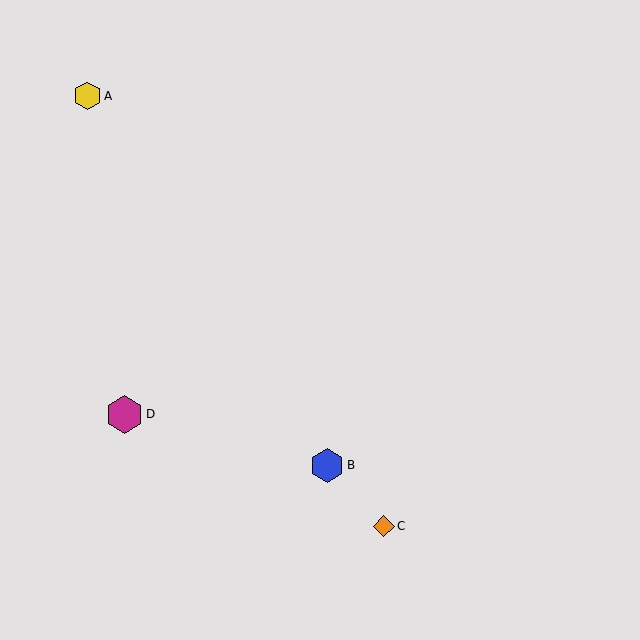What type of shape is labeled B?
Shape B is a blue hexagon.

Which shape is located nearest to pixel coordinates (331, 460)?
The blue hexagon (labeled B) at (327, 465) is nearest to that location.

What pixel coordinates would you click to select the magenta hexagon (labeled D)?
Click at (125, 414) to select the magenta hexagon D.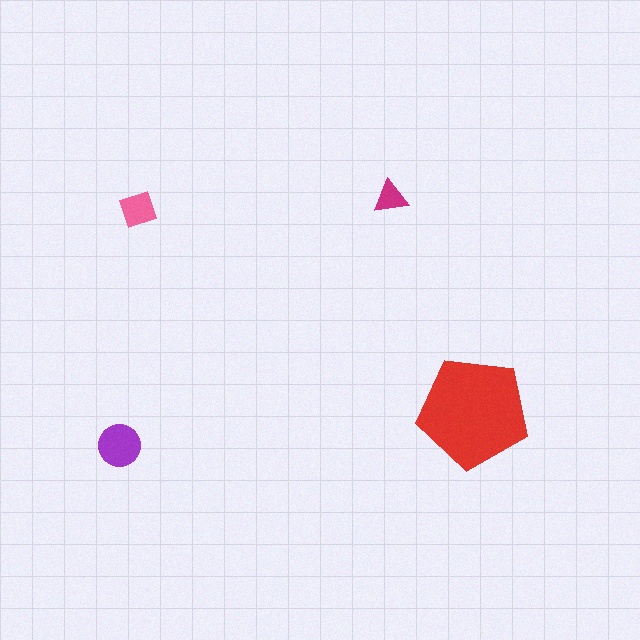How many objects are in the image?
There are 4 objects in the image.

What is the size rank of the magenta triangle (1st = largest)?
4th.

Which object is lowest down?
The purple circle is bottommost.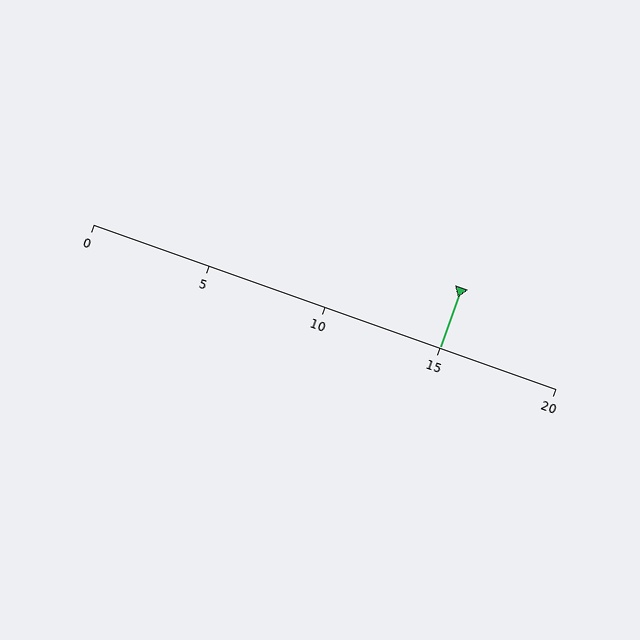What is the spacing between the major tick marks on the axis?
The major ticks are spaced 5 apart.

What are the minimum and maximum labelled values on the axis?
The axis runs from 0 to 20.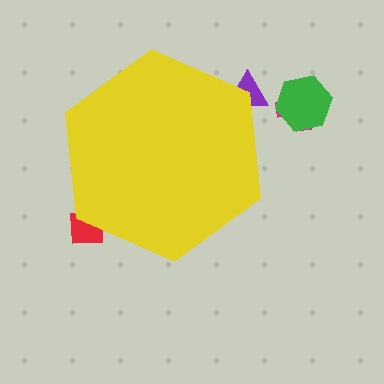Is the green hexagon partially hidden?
No, the green hexagon is fully visible.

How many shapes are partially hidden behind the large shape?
2 shapes are partially hidden.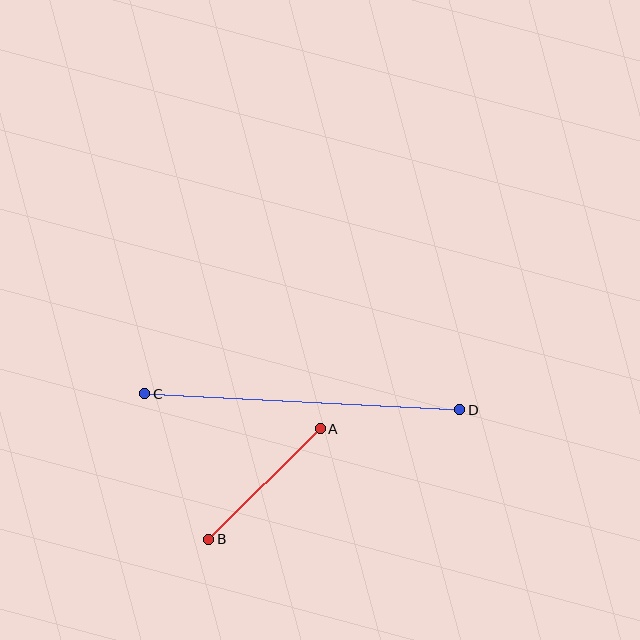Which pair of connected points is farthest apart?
Points C and D are farthest apart.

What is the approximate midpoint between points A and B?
The midpoint is at approximately (265, 484) pixels.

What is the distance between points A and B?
The distance is approximately 157 pixels.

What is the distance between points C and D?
The distance is approximately 315 pixels.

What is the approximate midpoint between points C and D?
The midpoint is at approximately (302, 402) pixels.